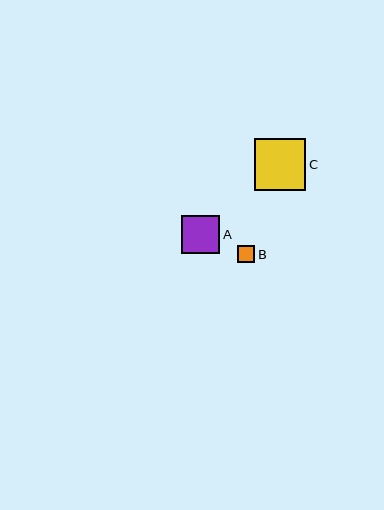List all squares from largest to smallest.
From largest to smallest: C, A, B.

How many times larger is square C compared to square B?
Square C is approximately 3.0 times the size of square B.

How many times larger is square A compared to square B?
Square A is approximately 2.2 times the size of square B.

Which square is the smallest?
Square B is the smallest with a size of approximately 17 pixels.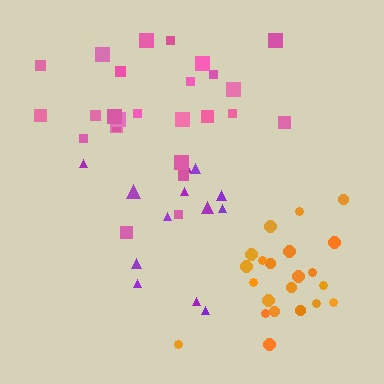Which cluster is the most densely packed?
Orange.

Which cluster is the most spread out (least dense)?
Purple.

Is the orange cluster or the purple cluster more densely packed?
Orange.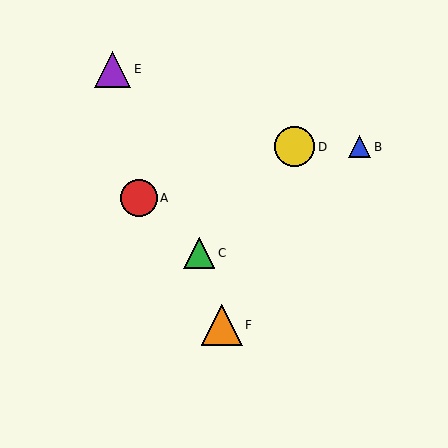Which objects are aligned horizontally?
Objects B, D are aligned horizontally.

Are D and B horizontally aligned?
Yes, both are at y≈147.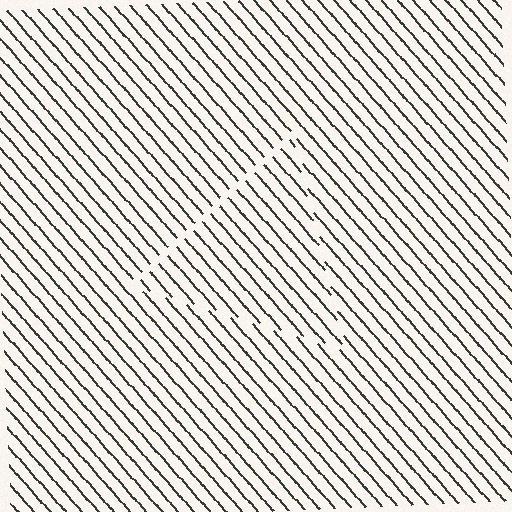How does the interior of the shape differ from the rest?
The interior of the shape contains the same grating, shifted by half a period — the contour is defined by the phase discontinuity where line-ends from the inner and outer gratings abut.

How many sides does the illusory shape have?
3 sides — the line-ends trace a triangle.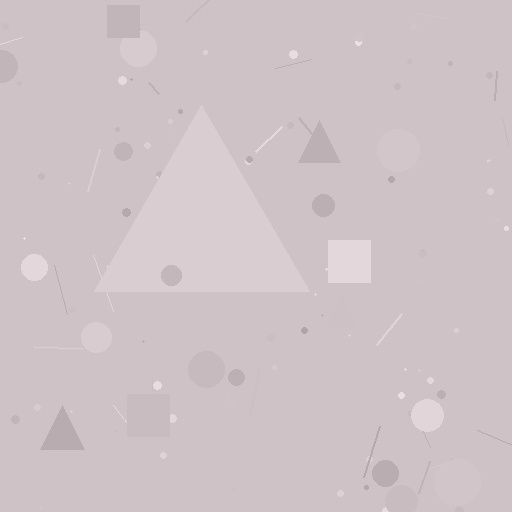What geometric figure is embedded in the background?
A triangle is embedded in the background.